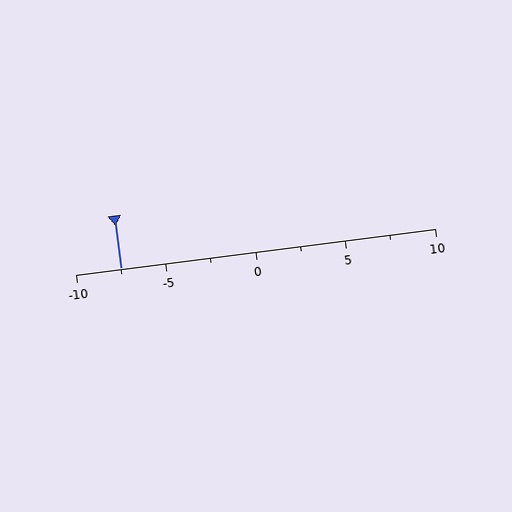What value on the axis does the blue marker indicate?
The marker indicates approximately -7.5.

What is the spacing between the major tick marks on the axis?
The major ticks are spaced 5 apart.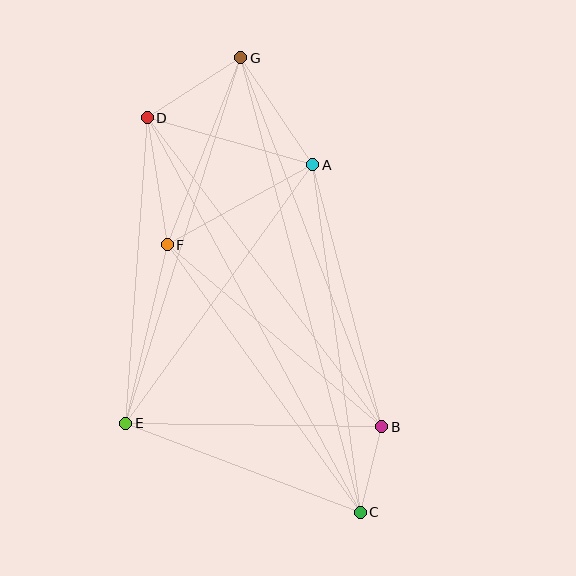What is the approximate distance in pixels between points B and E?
The distance between B and E is approximately 256 pixels.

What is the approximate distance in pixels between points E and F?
The distance between E and F is approximately 183 pixels.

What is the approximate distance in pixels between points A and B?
The distance between A and B is approximately 271 pixels.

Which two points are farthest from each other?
Points C and G are farthest from each other.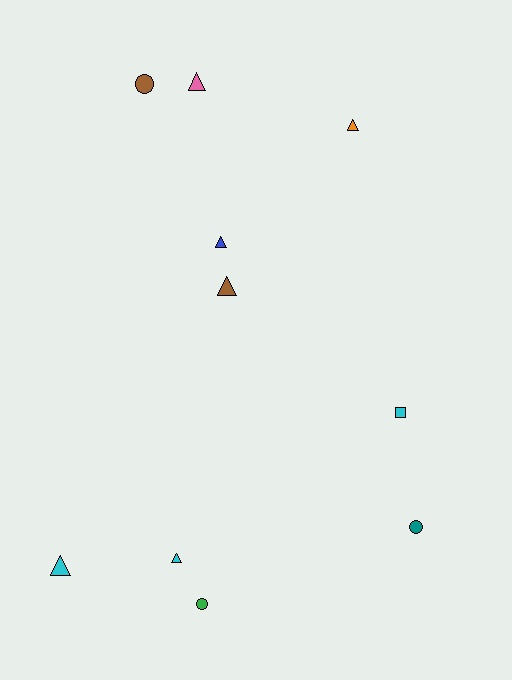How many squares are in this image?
There is 1 square.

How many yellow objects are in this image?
There are no yellow objects.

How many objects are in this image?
There are 10 objects.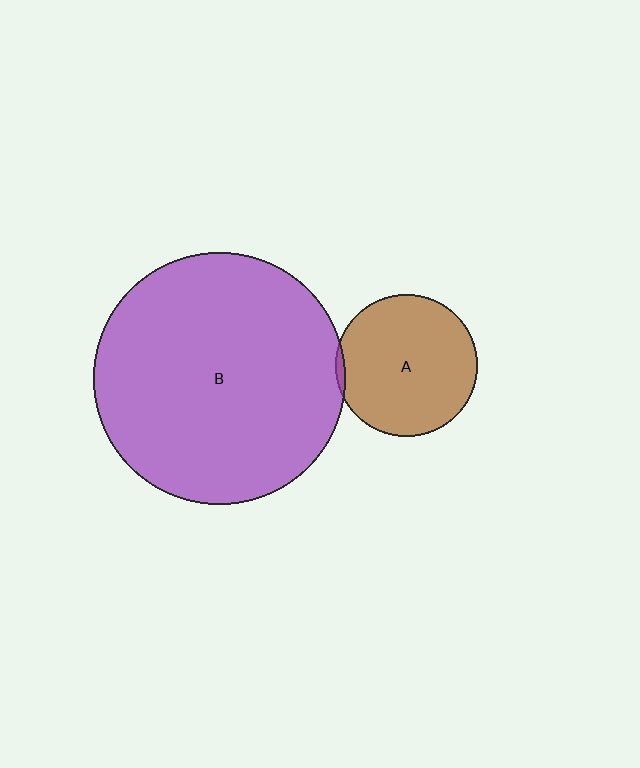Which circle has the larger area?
Circle B (purple).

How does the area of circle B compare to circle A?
Approximately 3.1 times.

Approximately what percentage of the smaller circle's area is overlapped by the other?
Approximately 5%.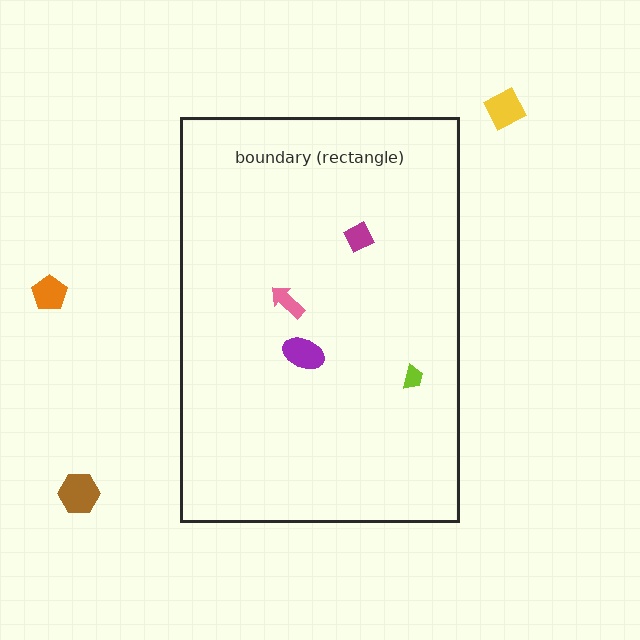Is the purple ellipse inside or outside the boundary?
Inside.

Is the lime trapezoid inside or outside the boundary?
Inside.